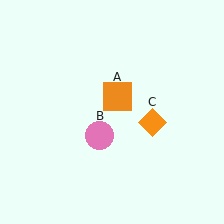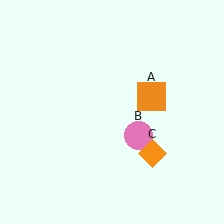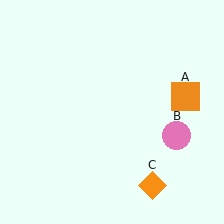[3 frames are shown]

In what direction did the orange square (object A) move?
The orange square (object A) moved right.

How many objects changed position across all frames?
3 objects changed position: orange square (object A), pink circle (object B), orange diamond (object C).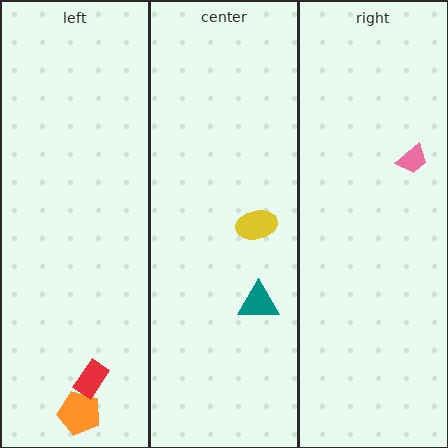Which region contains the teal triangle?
The center region.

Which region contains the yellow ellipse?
The center region.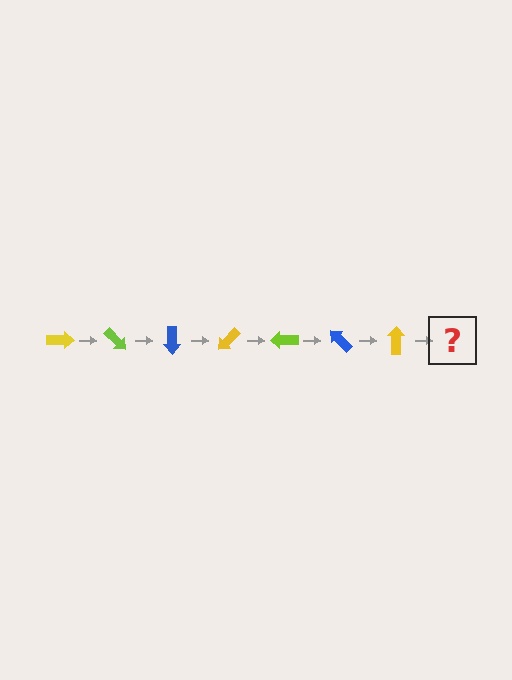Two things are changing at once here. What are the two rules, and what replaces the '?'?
The two rules are that it rotates 45 degrees each step and the color cycles through yellow, lime, and blue. The '?' should be a lime arrow, rotated 315 degrees from the start.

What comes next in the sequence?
The next element should be a lime arrow, rotated 315 degrees from the start.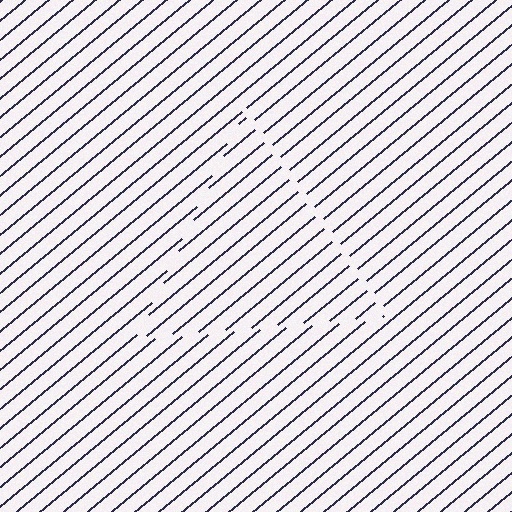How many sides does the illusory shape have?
3 sides — the line-ends trace a triangle.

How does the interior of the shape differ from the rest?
The interior of the shape contains the same grating, shifted by half a period — the contour is defined by the phase discontinuity where line-ends from the inner and outer gratings abut.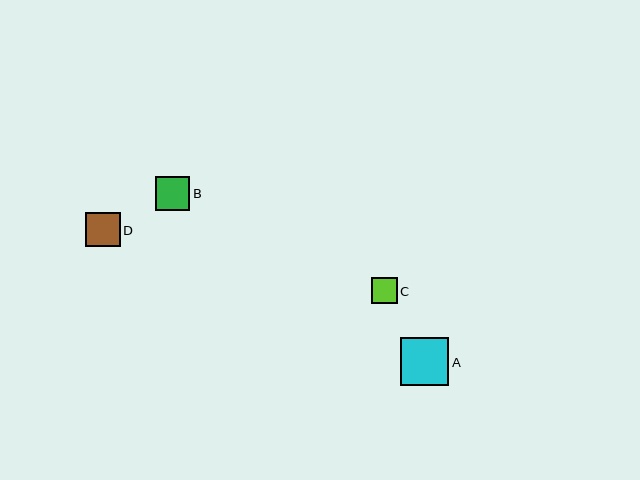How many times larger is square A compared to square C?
Square A is approximately 1.8 times the size of square C.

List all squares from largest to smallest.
From largest to smallest: A, D, B, C.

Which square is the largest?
Square A is the largest with a size of approximately 48 pixels.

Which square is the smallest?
Square C is the smallest with a size of approximately 26 pixels.